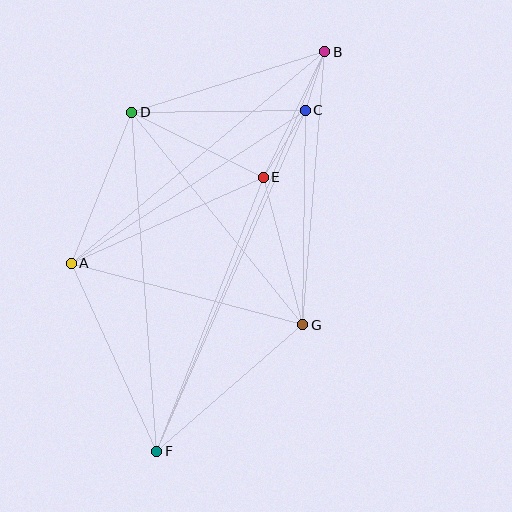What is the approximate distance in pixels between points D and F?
The distance between D and F is approximately 340 pixels.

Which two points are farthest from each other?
Points B and F are farthest from each other.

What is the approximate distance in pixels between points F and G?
The distance between F and G is approximately 193 pixels.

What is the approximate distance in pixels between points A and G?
The distance between A and G is approximately 240 pixels.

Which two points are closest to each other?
Points B and C are closest to each other.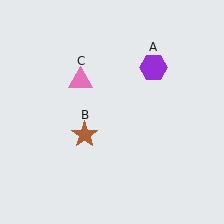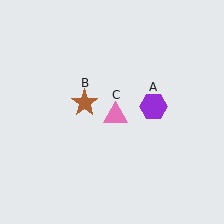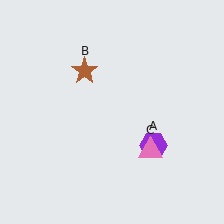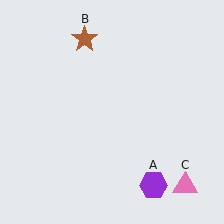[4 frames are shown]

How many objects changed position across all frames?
3 objects changed position: purple hexagon (object A), brown star (object B), pink triangle (object C).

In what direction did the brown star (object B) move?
The brown star (object B) moved up.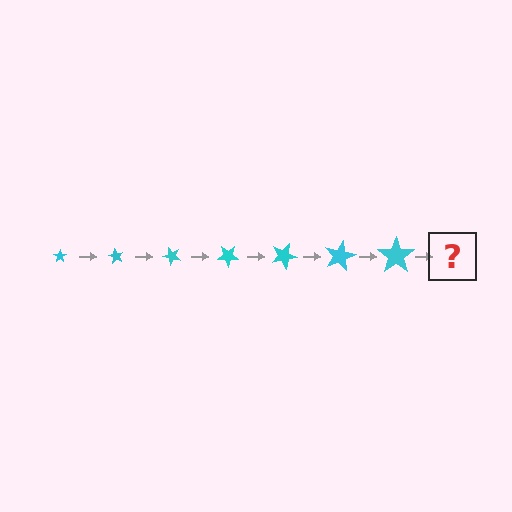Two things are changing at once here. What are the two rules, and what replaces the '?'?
The two rules are that the star grows larger each step and it rotates 60 degrees each step. The '?' should be a star, larger than the previous one and rotated 420 degrees from the start.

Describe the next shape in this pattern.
It should be a star, larger than the previous one and rotated 420 degrees from the start.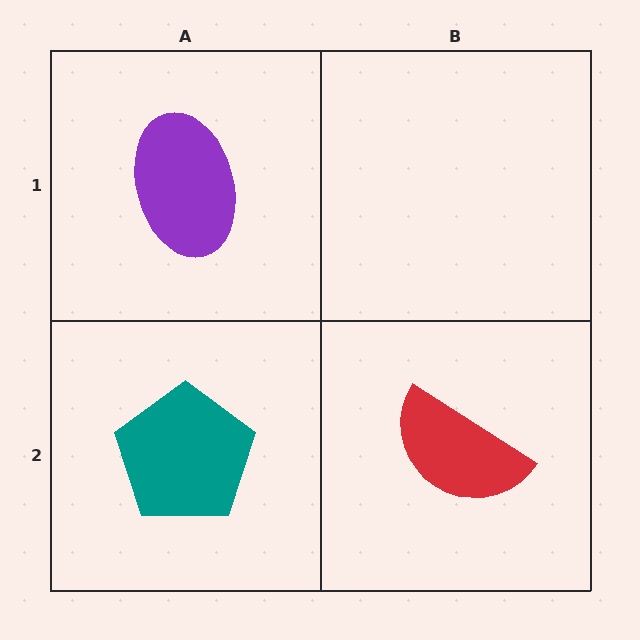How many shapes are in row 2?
2 shapes.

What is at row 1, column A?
A purple ellipse.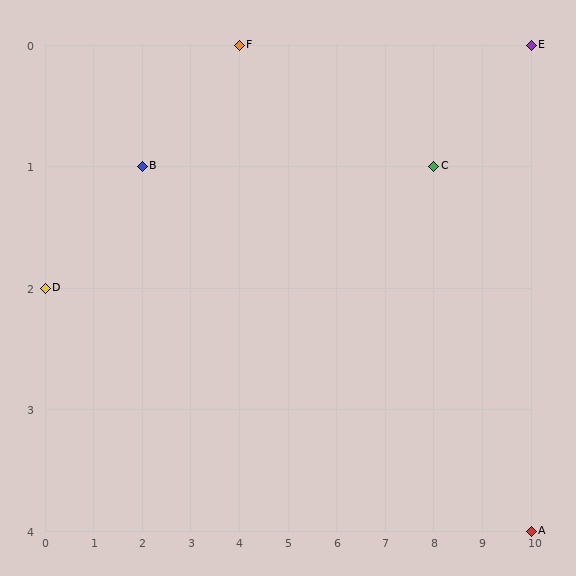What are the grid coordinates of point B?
Point B is at grid coordinates (2, 1).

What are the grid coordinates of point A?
Point A is at grid coordinates (10, 4).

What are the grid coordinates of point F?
Point F is at grid coordinates (4, 0).